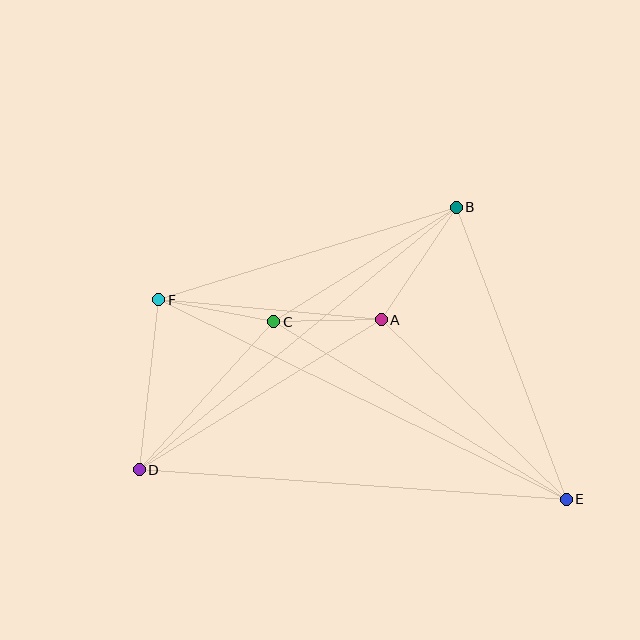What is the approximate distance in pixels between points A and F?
The distance between A and F is approximately 223 pixels.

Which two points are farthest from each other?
Points E and F are farthest from each other.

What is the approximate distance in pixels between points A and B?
The distance between A and B is approximately 135 pixels.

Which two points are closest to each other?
Points A and C are closest to each other.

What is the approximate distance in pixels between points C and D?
The distance between C and D is approximately 200 pixels.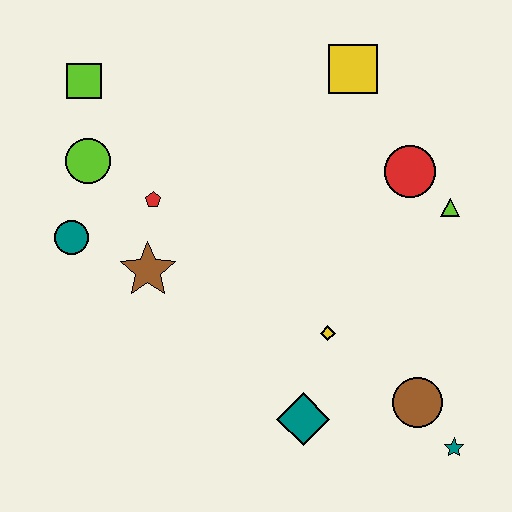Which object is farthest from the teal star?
The lime square is farthest from the teal star.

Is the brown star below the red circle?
Yes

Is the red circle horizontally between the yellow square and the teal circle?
No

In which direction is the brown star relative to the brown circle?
The brown star is to the left of the brown circle.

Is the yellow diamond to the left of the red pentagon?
No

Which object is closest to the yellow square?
The red circle is closest to the yellow square.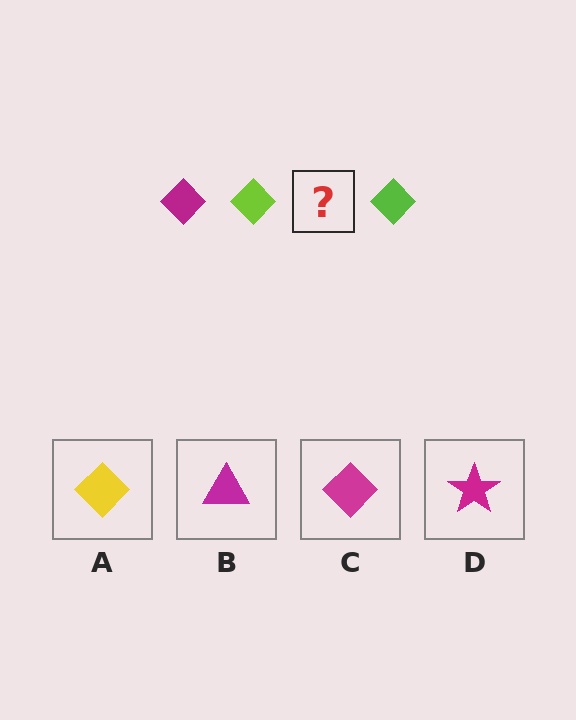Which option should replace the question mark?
Option C.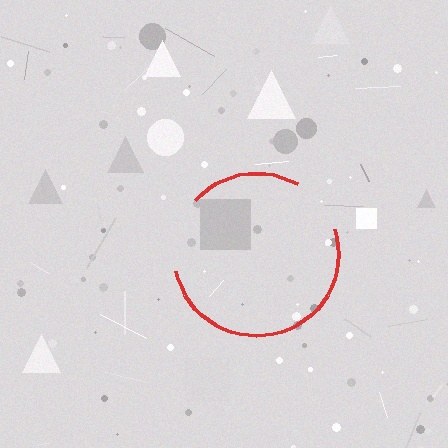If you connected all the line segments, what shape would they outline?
They would outline a circle.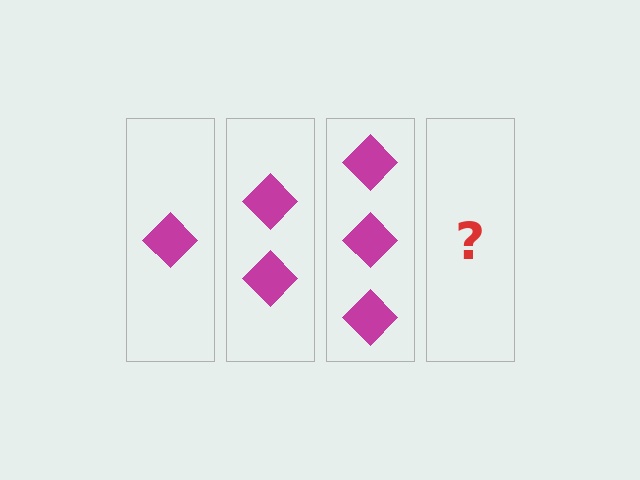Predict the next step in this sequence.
The next step is 4 diamonds.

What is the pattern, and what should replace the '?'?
The pattern is that each step adds one more diamond. The '?' should be 4 diamonds.